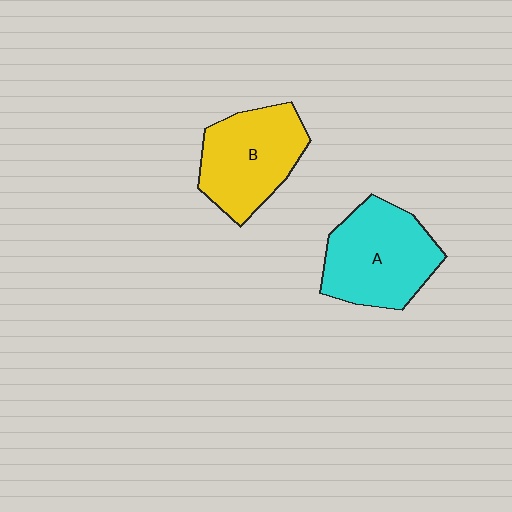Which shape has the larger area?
Shape A (cyan).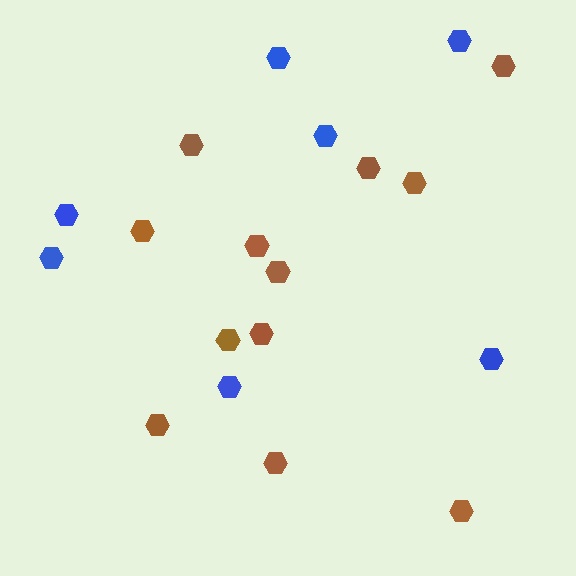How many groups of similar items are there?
There are 2 groups: one group of brown hexagons (12) and one group of blue hexagons (7).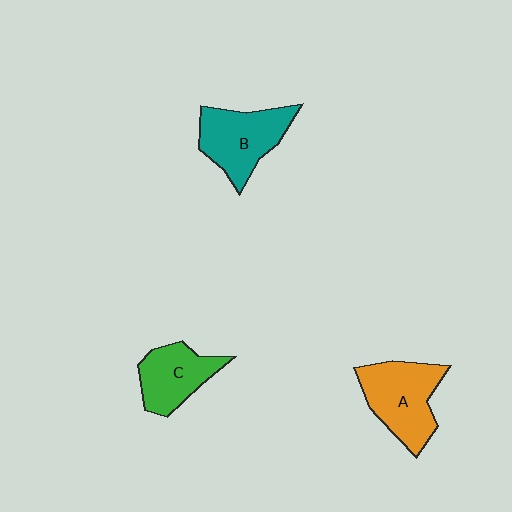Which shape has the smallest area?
Shape C (green).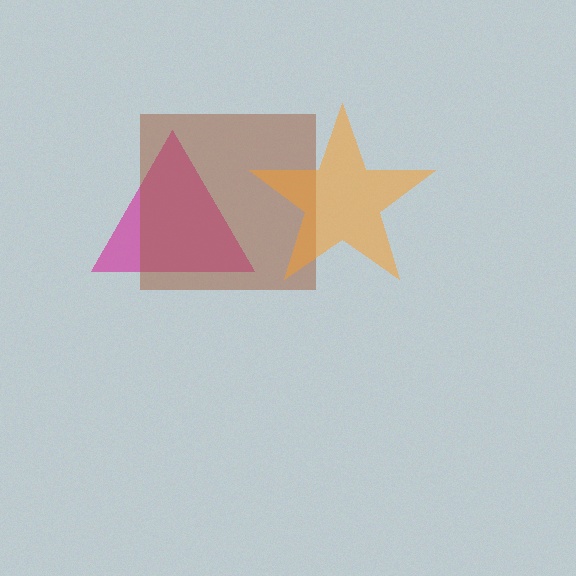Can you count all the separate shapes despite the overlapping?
Yes, there are 3 separate shapes.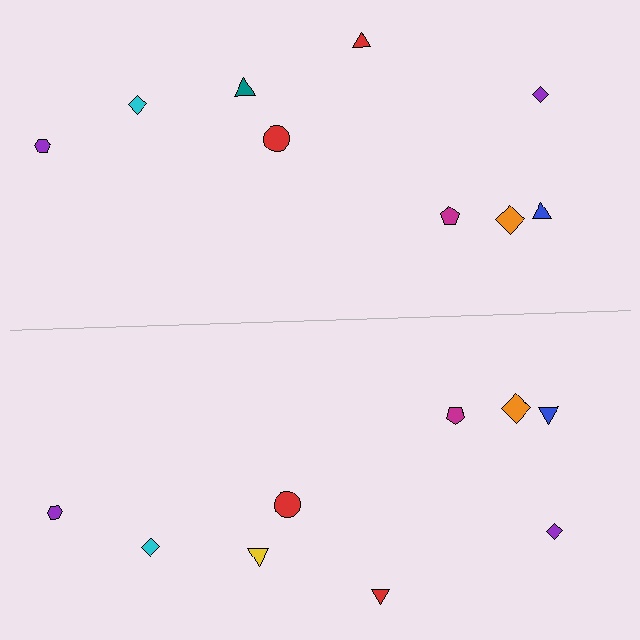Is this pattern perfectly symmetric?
No, the pattern is not perfectly symmetric. The yellow triangle on the bottom side breaks the symmetry — its mirror counterpart is teal.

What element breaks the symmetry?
The yellow triangle on the bottom side breaks the symmetry — its mirror counterpart is teal.